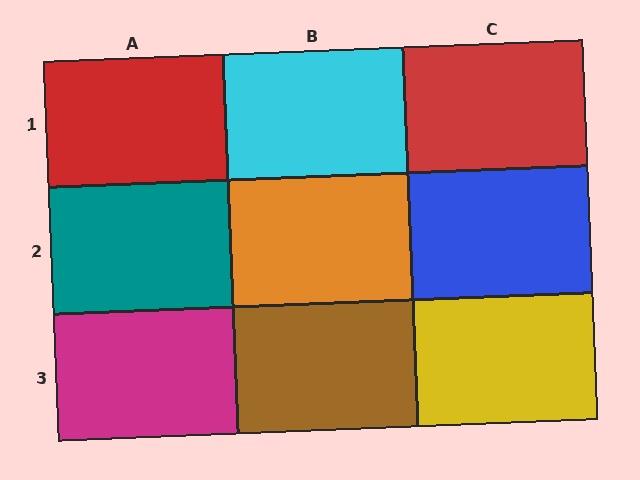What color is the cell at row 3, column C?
Yellow.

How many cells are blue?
1 cell is blue.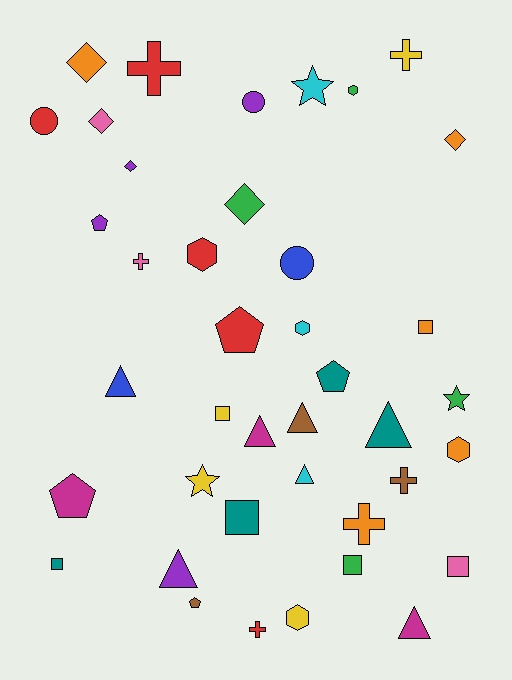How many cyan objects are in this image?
There are 3 cyan objects.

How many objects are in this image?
There are 40 objects.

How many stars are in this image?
There are 3 stars.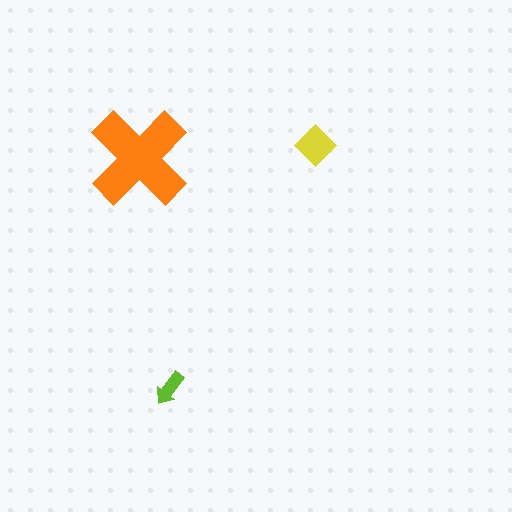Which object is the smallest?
The lime arrow.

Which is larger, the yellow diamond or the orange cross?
The orange cross.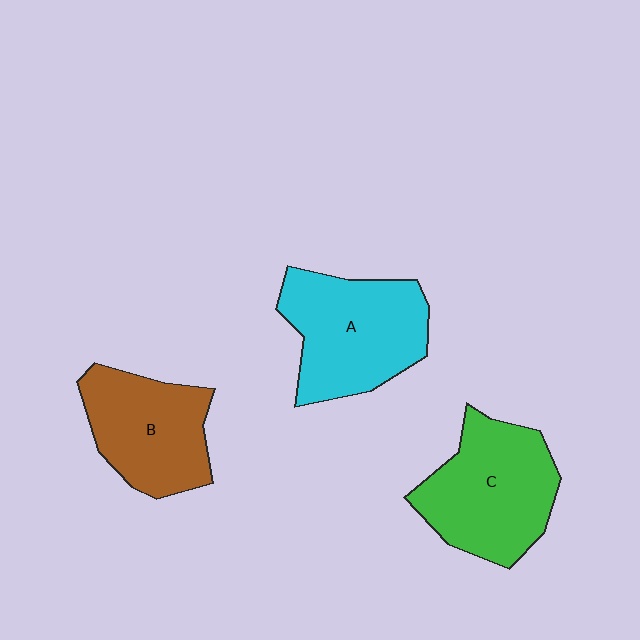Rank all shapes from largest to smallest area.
From largest to smallest: A (cyan), C (green), B (brown).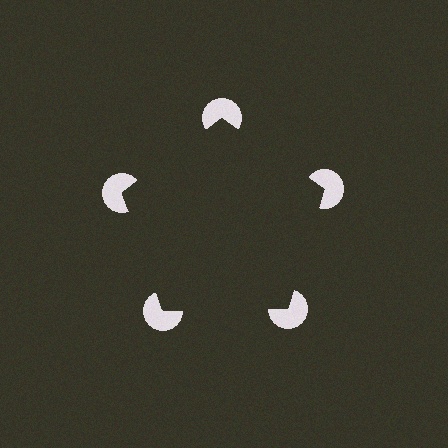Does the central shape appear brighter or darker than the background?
It typically appears slightly darker than the background, even though no actual brightness change is drawn.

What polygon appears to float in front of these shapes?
An illusory pentagon — its edges are inferred from the aligned wedge cuts in the pac-man discs, not physically drawn.